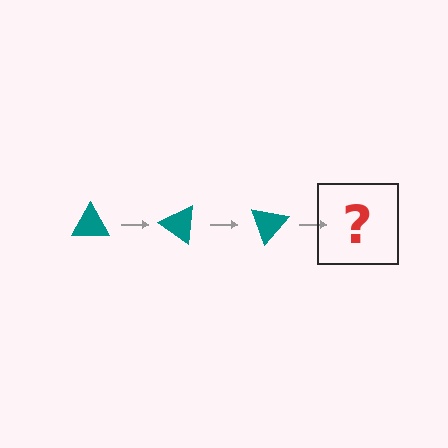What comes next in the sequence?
The next element should be a teal triangle rotated 105 degrees.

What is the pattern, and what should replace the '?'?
The pattern is that the triangle rotates 35 degrees each step. The '?' should be a teal triangle rotated 105 degrees.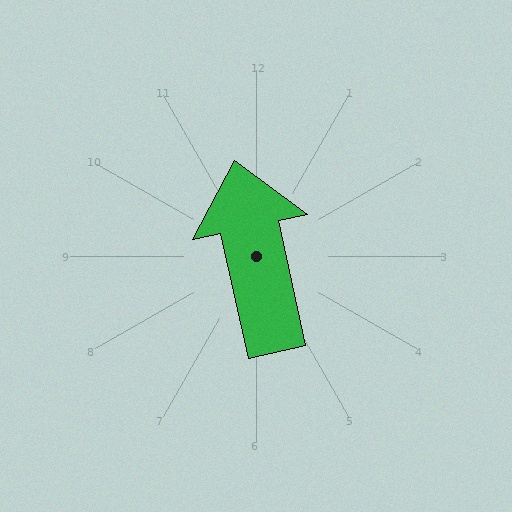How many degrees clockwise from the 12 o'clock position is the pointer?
Approximately 348 degrees.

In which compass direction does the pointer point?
North.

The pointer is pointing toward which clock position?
Roughly 12 o'clock.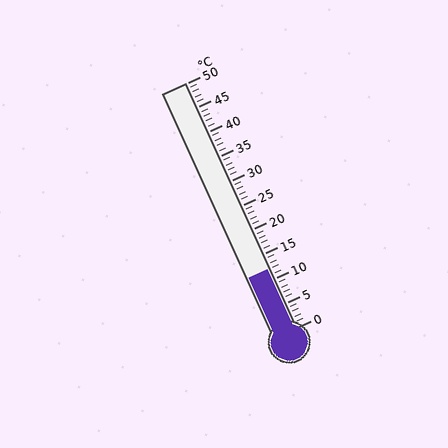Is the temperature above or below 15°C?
The temperature is below 15°C.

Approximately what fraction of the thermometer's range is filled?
The thermometer is filled to approximately 25% of its range.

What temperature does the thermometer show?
The thermometer shows approximately 12°C.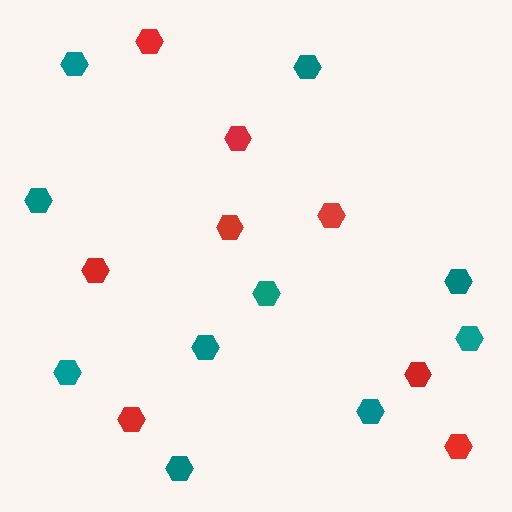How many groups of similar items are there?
There are 2 groups: one group of teal hexagons (10) and one group of red hexagons (8).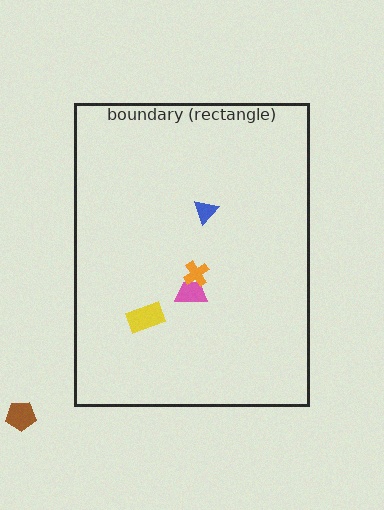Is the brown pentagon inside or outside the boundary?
Outside.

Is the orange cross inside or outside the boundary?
Inside.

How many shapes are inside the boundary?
4 inside, 1 outside.